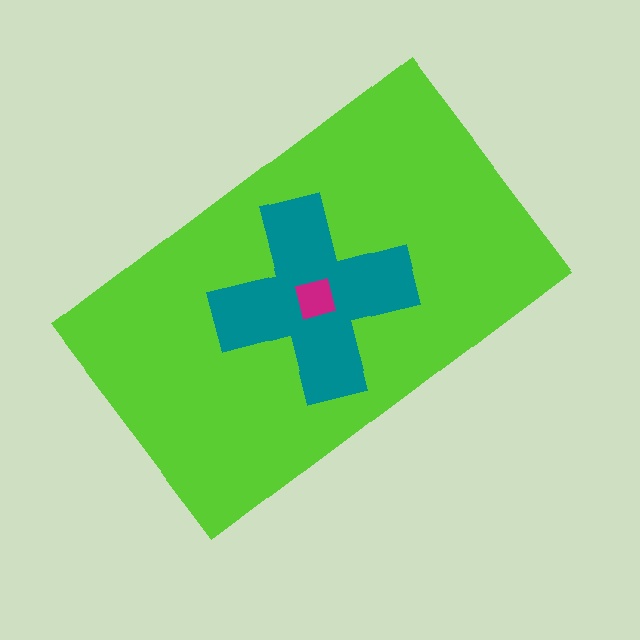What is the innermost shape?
The magenta square.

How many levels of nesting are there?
3.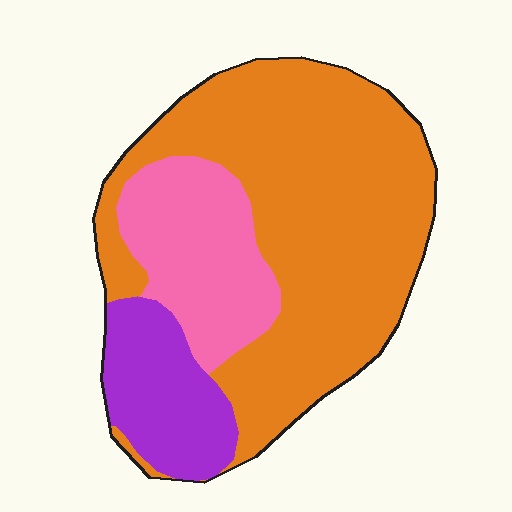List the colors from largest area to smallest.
From largest to smallest: orange, pink, purple.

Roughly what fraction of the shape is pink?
Pink takes up about one fifth (1/5) of the shape.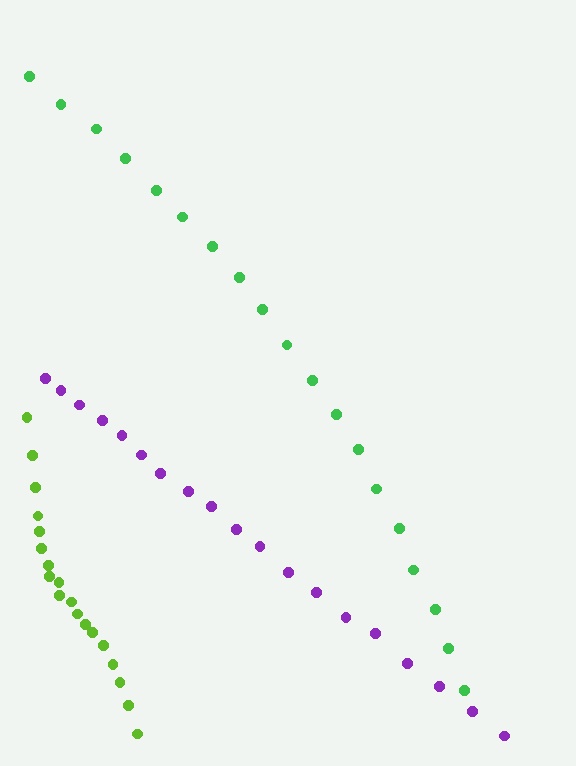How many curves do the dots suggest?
There are 3 distinct paths.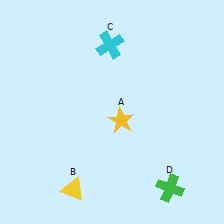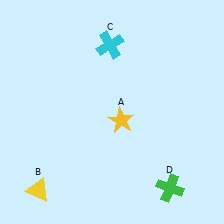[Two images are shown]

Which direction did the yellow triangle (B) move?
The yellow triangle (B) moved left.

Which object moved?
The yellow triangle (B) moved left.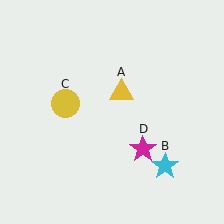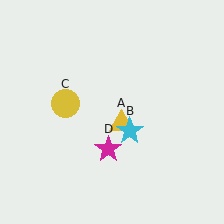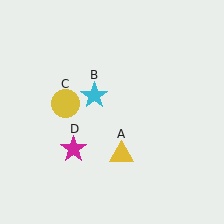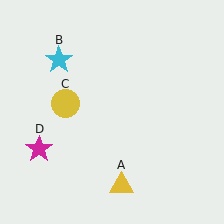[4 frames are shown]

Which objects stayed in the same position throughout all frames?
Yellow circle (object C) remained stationary.